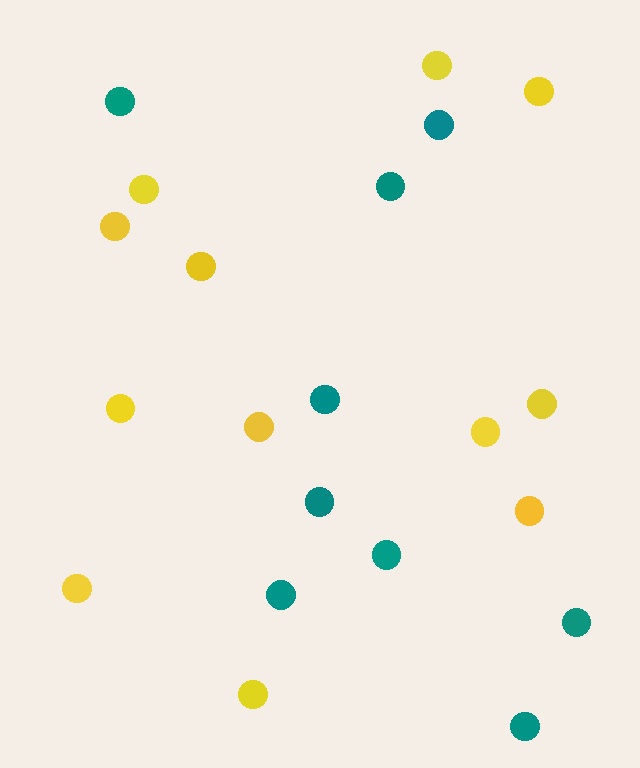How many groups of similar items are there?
There are 2 groups: one group of yellow circles (12) and one group of teal circles (9).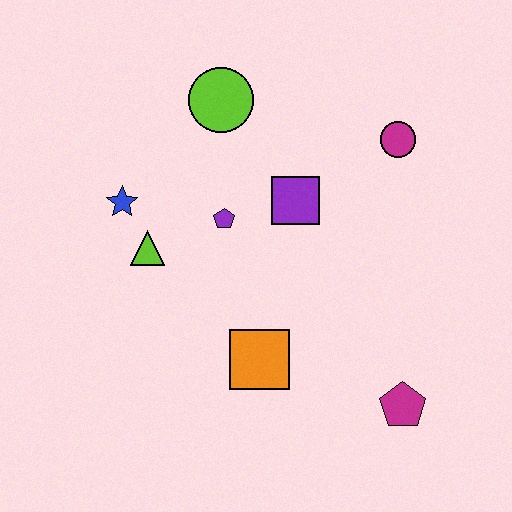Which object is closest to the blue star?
The lime triangle is closest to the blue star.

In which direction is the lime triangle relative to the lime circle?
The lime triangle is below the lime circle.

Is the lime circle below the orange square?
No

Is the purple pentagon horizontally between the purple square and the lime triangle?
Yes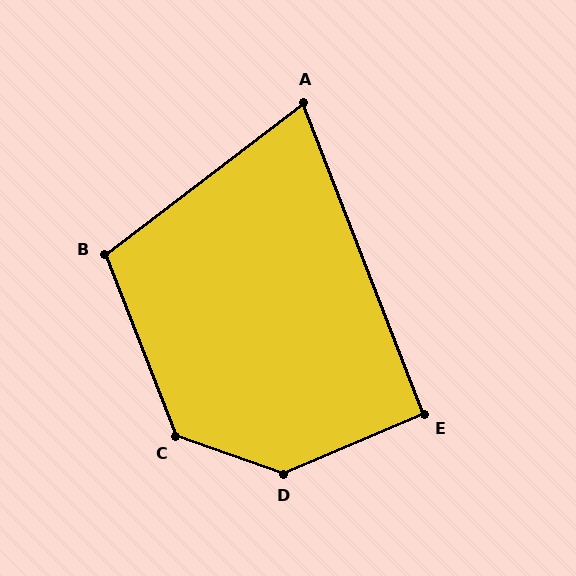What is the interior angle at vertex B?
Approximately 106 degrees (obtuse).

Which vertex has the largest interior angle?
D, at approximately 138 degrees.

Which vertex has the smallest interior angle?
A, at approximately 74 degrees.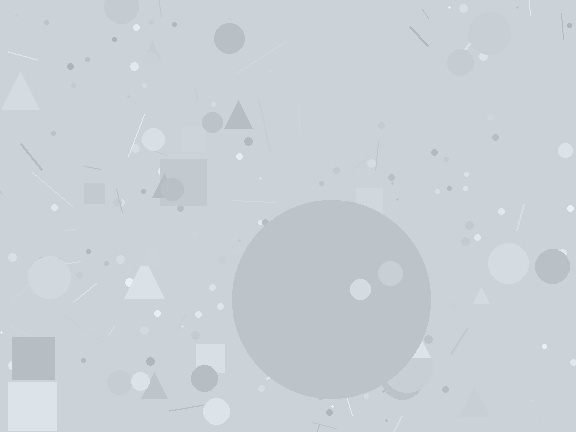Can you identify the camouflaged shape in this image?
The camouflaged shape is a circle.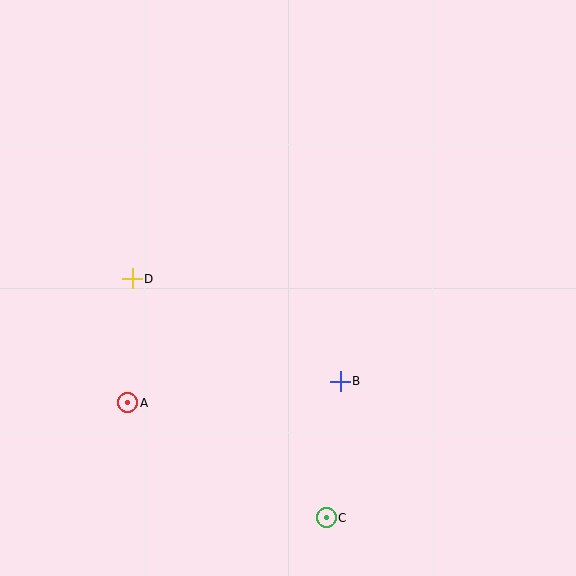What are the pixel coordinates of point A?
Point A is at (128, 403).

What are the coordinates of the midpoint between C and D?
The midpoint between C and D is at (229, 398).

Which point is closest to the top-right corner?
Point B is closest to the top-right corner.